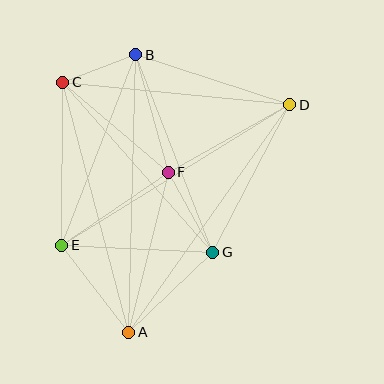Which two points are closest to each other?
Points B and C are closest to each other.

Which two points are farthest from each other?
Points A and D are farthest from each other.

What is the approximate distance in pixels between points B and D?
The distance between B and D is approximately 162 pixels.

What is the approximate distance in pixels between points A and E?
The distance between A and E is approximately 110 pixels.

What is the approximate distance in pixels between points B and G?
The distance between B and G is approximately 212 pixels.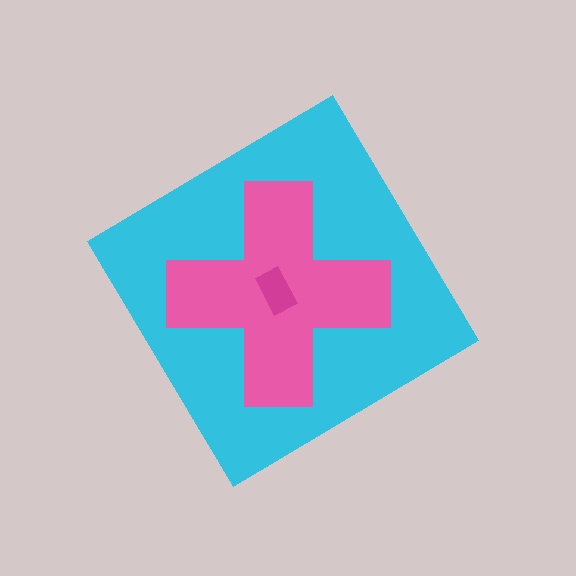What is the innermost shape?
The magenta rectangle.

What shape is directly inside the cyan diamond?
The pink cross.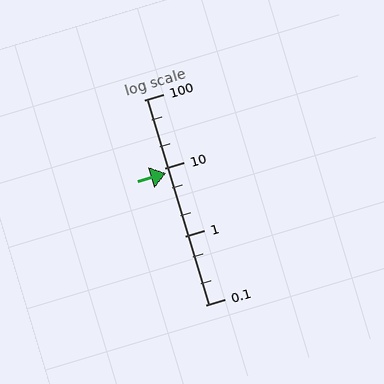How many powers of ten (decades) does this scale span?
The scale spans 3 decades, from 0.1 to 100.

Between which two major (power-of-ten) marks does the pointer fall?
The pointer is between 1 and 10.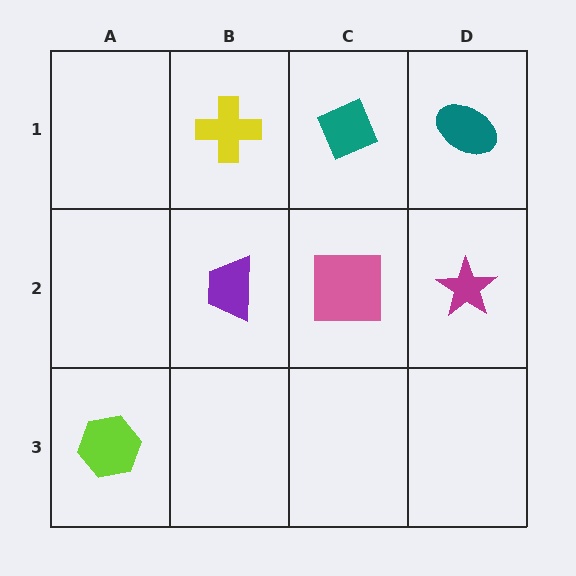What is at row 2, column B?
A purple trapezoid.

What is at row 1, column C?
A teal diamond.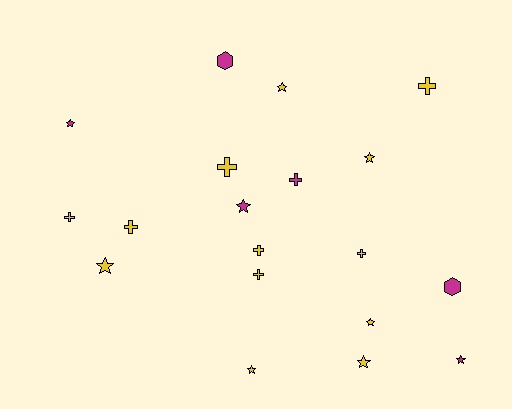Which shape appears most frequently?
Star, with 9 objects.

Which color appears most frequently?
Yellow, with 13 objects.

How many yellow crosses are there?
There are 7 yellow crosses.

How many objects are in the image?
There are 19 objects.